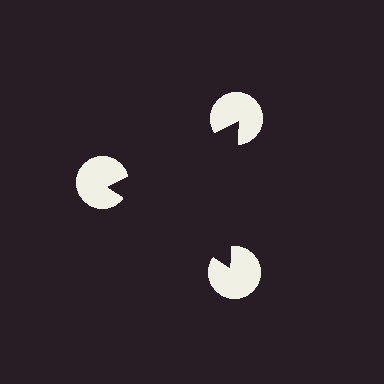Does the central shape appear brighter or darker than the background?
It typically appears slightly darker than the background, even though no actual brightness change is drawn.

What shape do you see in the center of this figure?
An illusory triangle — its edges are inferred from the aligned wedge cuts in the pac-man discs, not physically drawn.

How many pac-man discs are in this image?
There are 3 — one at each vertex of the illusory triangle.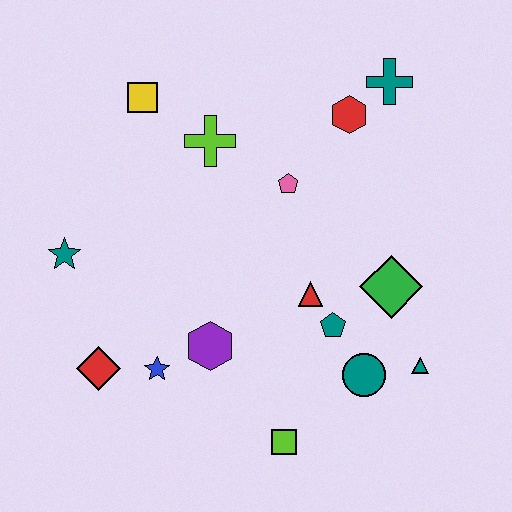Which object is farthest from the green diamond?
The teal star is farthest from the green diamond.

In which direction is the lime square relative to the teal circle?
The lime square is to the left of the teal circle.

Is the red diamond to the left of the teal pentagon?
Yes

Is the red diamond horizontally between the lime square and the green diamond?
No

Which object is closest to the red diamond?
The blue star is closest to the red diamond.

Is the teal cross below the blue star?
No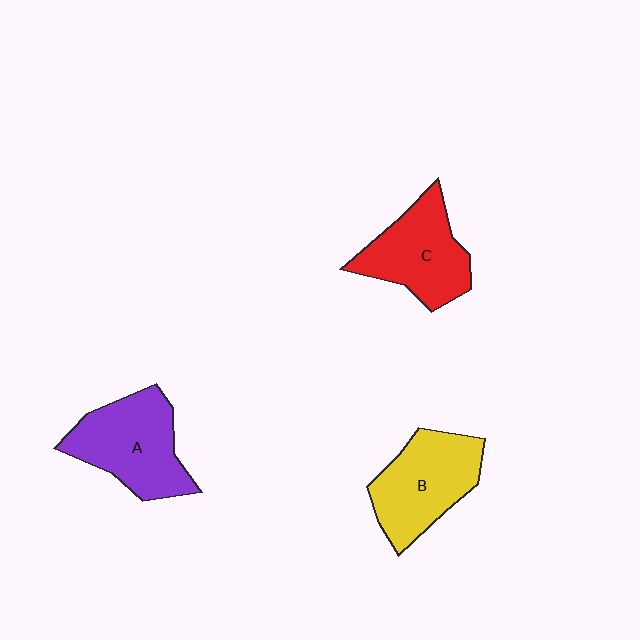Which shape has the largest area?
Shape A (purple).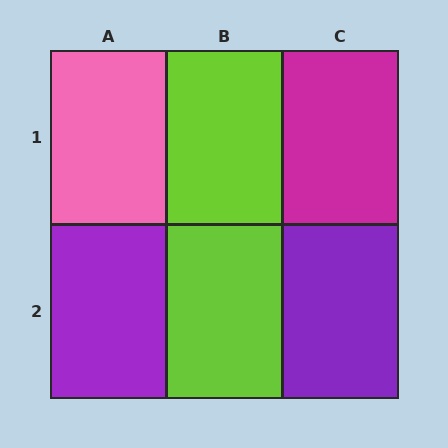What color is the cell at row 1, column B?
Lime.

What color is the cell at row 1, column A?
Pink.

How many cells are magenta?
1 cell is magenta.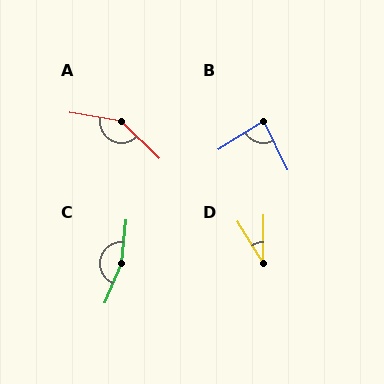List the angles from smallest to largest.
D (33°), B (84°), A (145°), C (163°).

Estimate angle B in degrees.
Approximately 84 degrees.